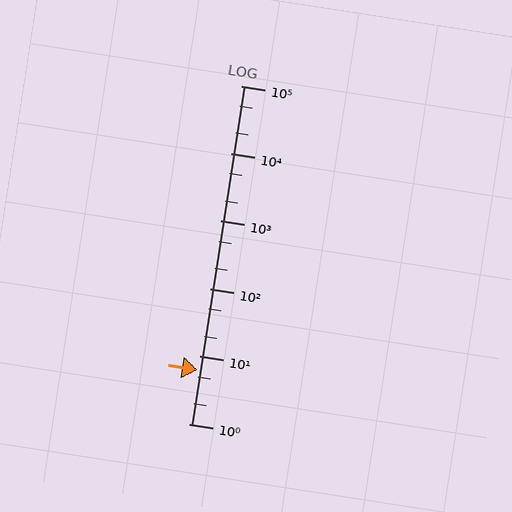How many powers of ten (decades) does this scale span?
The scale spans 5 decades, from 1 to 100000.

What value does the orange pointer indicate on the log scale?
The pointer indicates approximately 6.3.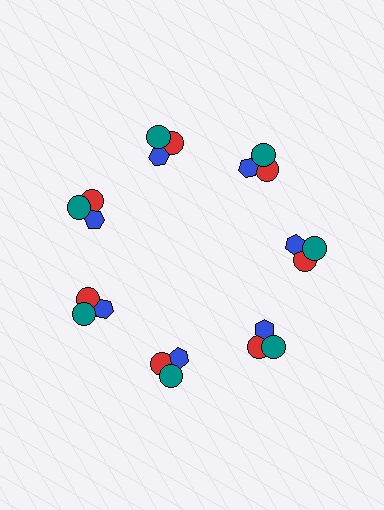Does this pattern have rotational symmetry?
Yes, this pattern has 7-fold rotational symmetry. It looks the same after rotating 51 degrees around the center.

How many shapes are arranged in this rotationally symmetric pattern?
There are 21 shapes, arranged in 7 groups of 3.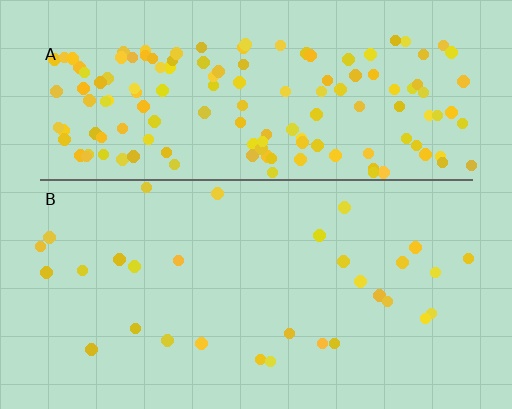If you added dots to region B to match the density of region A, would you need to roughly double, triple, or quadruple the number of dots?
Approximately quadruple.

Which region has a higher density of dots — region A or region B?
A (the top).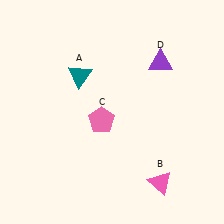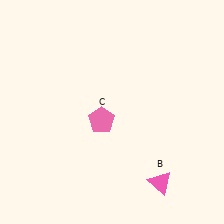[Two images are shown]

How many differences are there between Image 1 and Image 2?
There are 2 differences between the two images.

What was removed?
The teal triangle (A), the purple triangle (D) were removed in Image 2.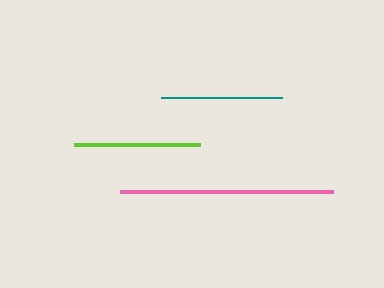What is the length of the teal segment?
The teal segment is approximately 122 pixels long.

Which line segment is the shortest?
The teal line is the shortest at approximately 122 pixels.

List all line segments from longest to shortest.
From longest to shortest: pink, lime, teal.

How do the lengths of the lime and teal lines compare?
The lime and teal lines are approximately the same length.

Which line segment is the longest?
The pink line is the longest at approximately 213 pixels.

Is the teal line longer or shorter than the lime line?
The lime line is longer than the teal line.